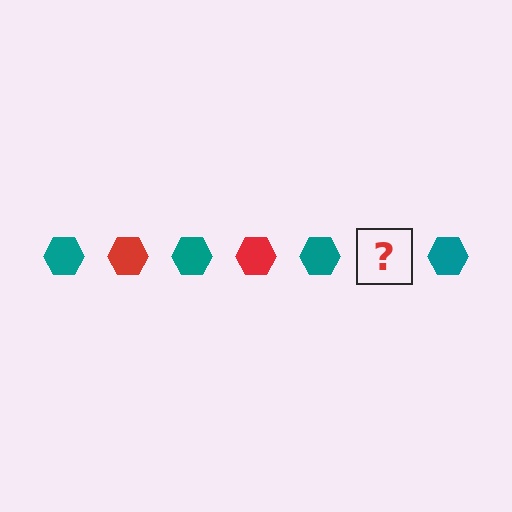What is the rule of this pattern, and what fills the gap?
The rule is that the pattern cycles through teal, red hexagons. The gap should be filled with a red hexagon.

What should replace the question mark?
The question mark should be replaced with a red hexagon.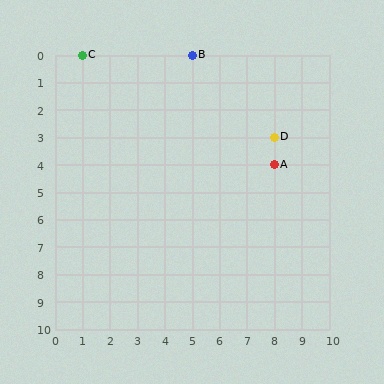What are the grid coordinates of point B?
Point B is at grid coordinates (5, 0).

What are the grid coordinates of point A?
Point A is at grid coordinates (8, 4).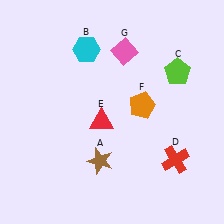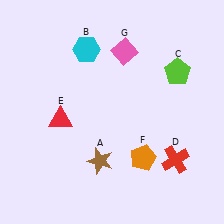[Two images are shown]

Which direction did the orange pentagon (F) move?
The orange pentagon (F) moved down.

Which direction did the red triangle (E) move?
The red triangle (E) moved left.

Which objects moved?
The objects that moved are: the red triangle (E), the orange pentagon (F).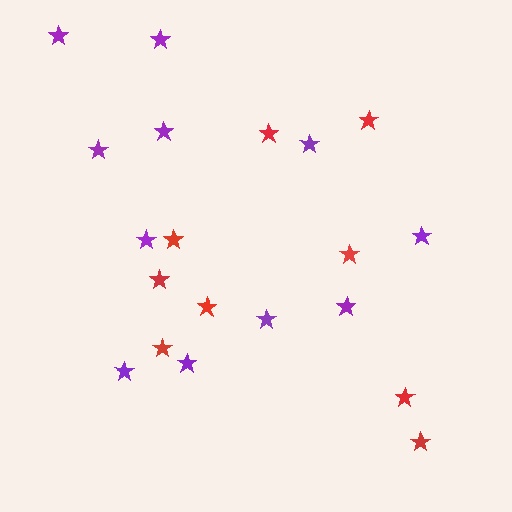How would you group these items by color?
There are 2 groups: one group of purple stars (11) and one group of red stars (9).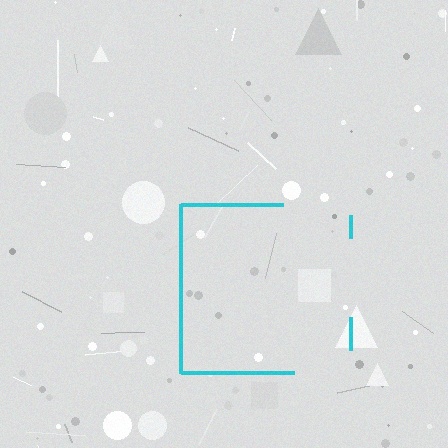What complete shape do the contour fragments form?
The contour fragments form a square.